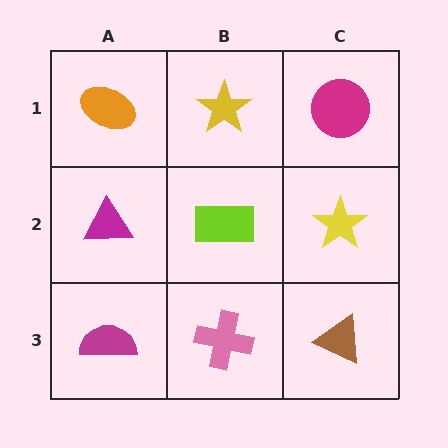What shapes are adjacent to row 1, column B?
A lime rectangle (row 2, column B), an orange ellipse (row 1, column A), a magenta circle (row 1, column C).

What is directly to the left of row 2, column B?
A magenta triangle.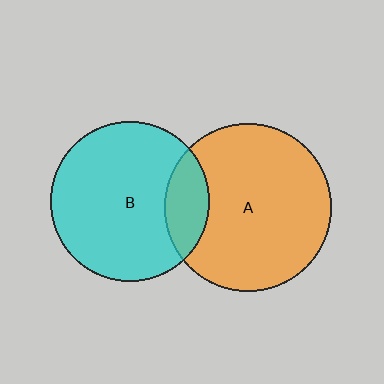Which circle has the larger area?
Circle A (orange).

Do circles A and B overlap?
Yes.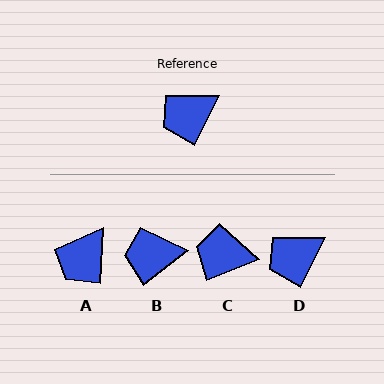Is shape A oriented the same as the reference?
No, it is off by about 24 degrees.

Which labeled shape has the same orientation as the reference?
D.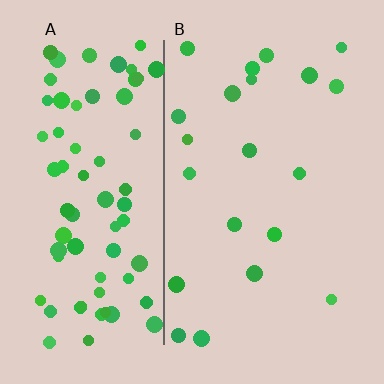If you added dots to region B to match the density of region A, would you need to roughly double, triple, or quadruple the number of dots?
Approximately quadruple.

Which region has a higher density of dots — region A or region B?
A (the left).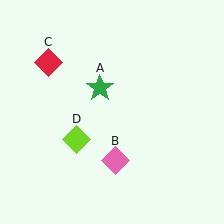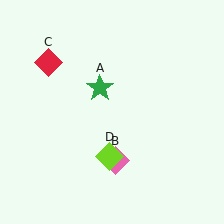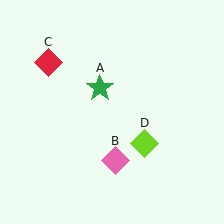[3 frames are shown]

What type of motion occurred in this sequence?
The lime diamond (object D) rotated counterclockwise around the center of the scene.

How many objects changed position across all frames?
1 object changed position: lime diamond (object D).